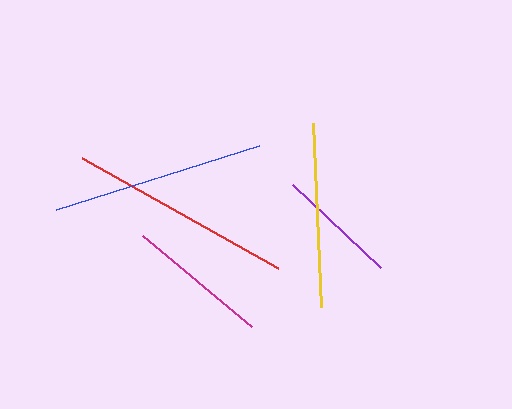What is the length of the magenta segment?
The magenta segment is approximately 142 pixels long.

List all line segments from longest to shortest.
From longest to shortest: red, blue, yellow, magenta, purple.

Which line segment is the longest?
The red line is the longest at approximately 225 pixels.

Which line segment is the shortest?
The purple line is the shortest at approximately 120 pixels.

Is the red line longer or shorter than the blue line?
The red line is longer than the blue line.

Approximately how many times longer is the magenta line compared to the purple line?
The magenta line is approximately 1.2 times the length of the purple line.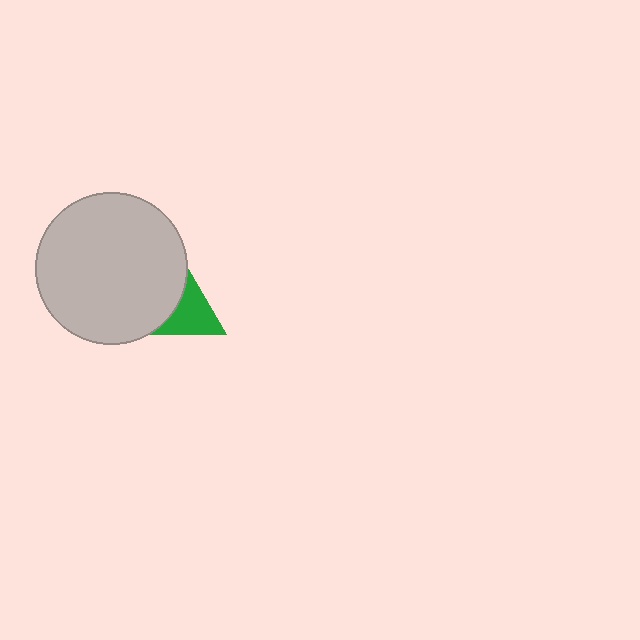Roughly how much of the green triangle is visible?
About half of it is visible (roughly 49%).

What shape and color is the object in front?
The object in front is a light gray circle.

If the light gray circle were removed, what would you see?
You would see the complete green triangle.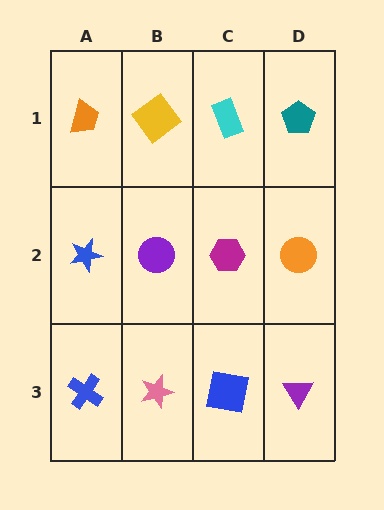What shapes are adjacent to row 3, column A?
A blue star (row 2, column A), a pink star (row 3, column B).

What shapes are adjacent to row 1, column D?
An orange circle (row 2, column D), a cyan rectangle (row 1, column C).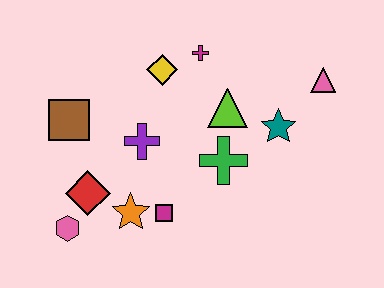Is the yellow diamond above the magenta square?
Yes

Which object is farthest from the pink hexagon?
The pink triangle is farthest from the pink hexagon.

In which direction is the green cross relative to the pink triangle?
The green cross is to the left of the pink triangle.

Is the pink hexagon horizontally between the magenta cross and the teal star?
No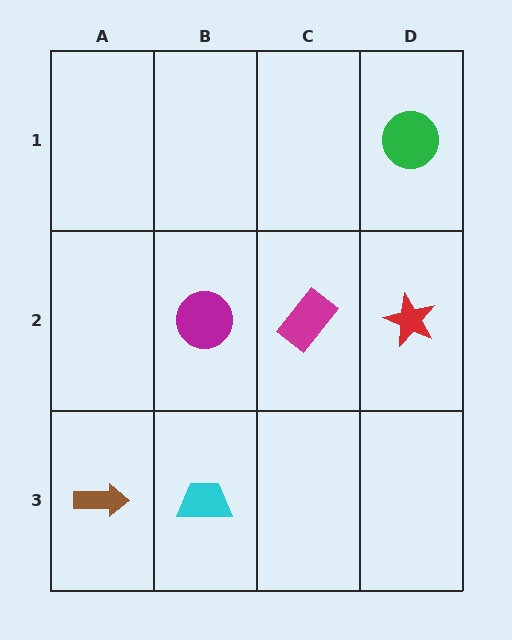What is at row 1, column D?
A green circle.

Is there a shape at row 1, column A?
No, that cell is empty.